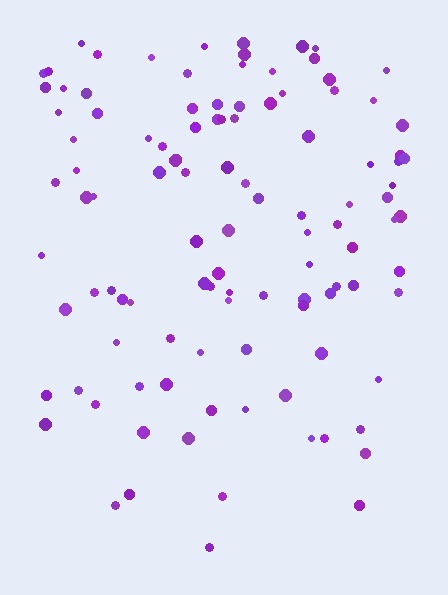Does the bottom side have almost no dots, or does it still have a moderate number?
Still a moderate number, just noticeably fewer than the top.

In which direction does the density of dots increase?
From bottom to top, with the top side densest.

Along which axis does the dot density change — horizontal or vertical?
Vertical.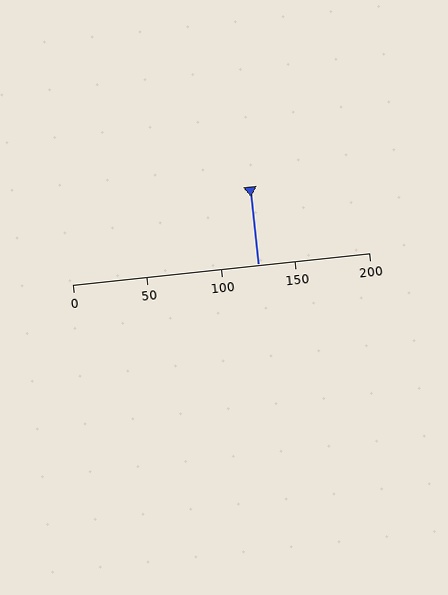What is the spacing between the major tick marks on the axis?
The major ticks are spaced 50 apart.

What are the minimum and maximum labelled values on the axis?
The axis runs from 0 to 200.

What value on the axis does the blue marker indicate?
The marker indicates approximately 125.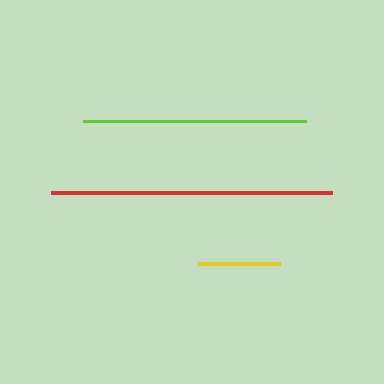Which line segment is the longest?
The red line is the longest at approximately 280 pixels.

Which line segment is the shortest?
The yellow line is the shortest at approximately 83 pixels.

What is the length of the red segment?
The red segment is approximately 280 pixels long.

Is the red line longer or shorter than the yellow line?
The red line is longer than the yellow line.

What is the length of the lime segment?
The lime segment is approximately 224 pixels long.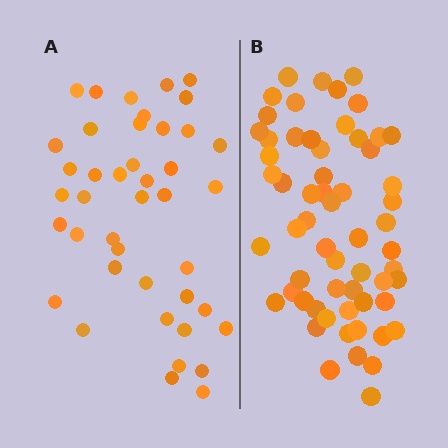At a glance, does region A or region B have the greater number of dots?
Region B (the right region) has more dots.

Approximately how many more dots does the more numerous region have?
Region B has approximately 20 more dots than region A.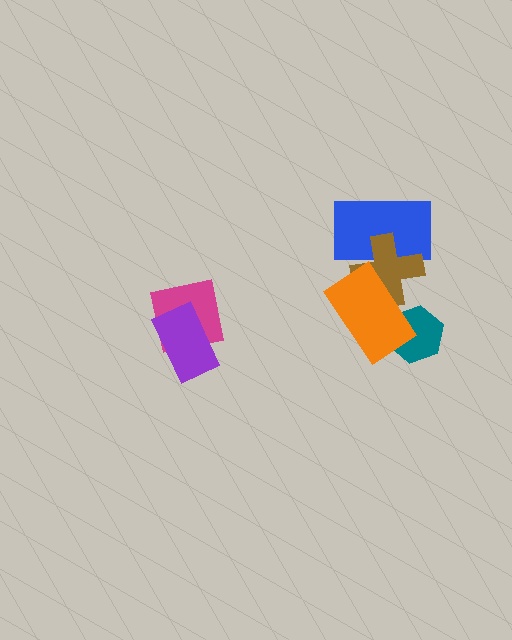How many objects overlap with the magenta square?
1 object overlaps with the magenta square.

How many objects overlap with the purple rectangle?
1 object overlaps with the purple rectangle.